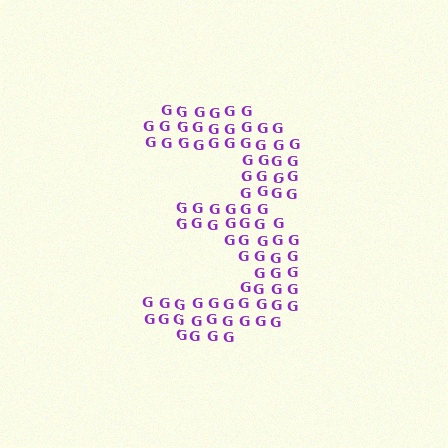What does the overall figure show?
The overall figure shows the digit 3.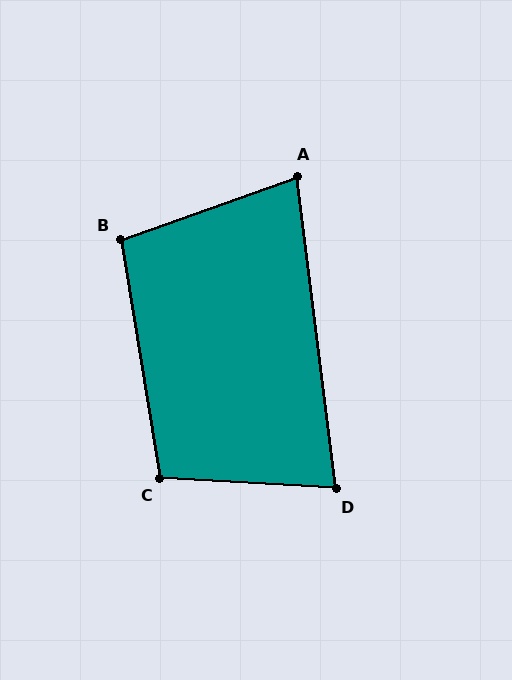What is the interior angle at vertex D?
Approximately 80 degrees (acute).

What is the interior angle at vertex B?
Approximately 100 degrees (obtuse).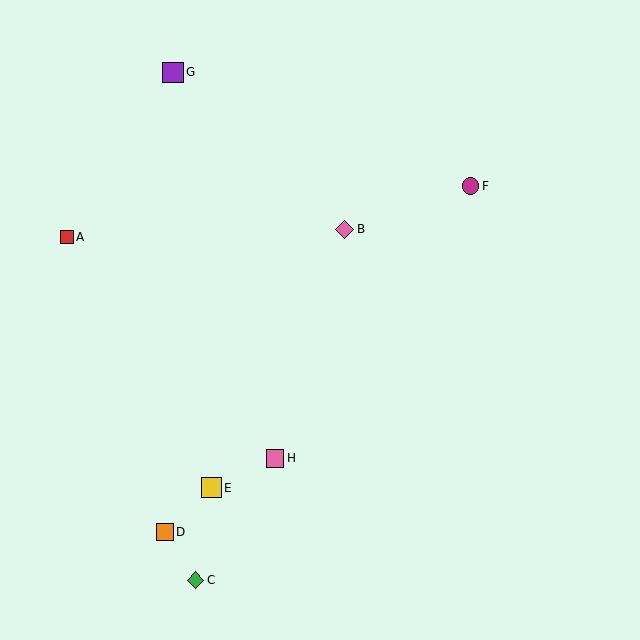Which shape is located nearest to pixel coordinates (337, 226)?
The pink diamond (labeled B) at (344, 229) is nearest to that location.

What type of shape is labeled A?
Shape A is a red square.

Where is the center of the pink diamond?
The center of the pink diamond is at (344, 229).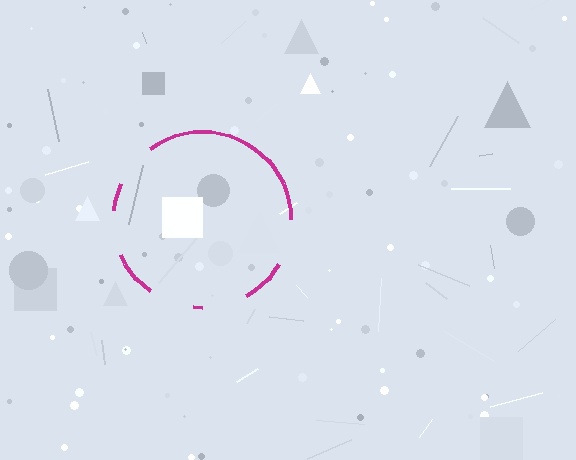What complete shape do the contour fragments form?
The contour fragments form a circle.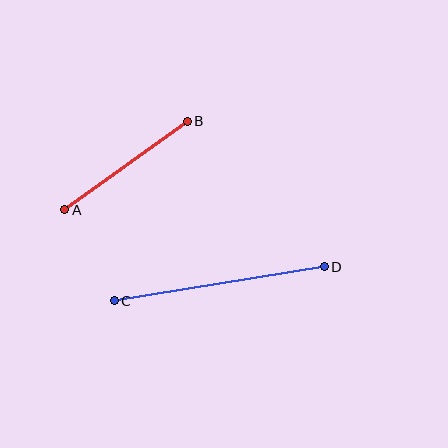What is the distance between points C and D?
The distance is approximately 213 pixels.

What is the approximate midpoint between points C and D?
The midpoint is at approximately (219, 284) pixels.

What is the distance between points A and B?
The distance is approximately 151 pixels.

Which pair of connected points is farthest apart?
Points C and D are farthest apart.